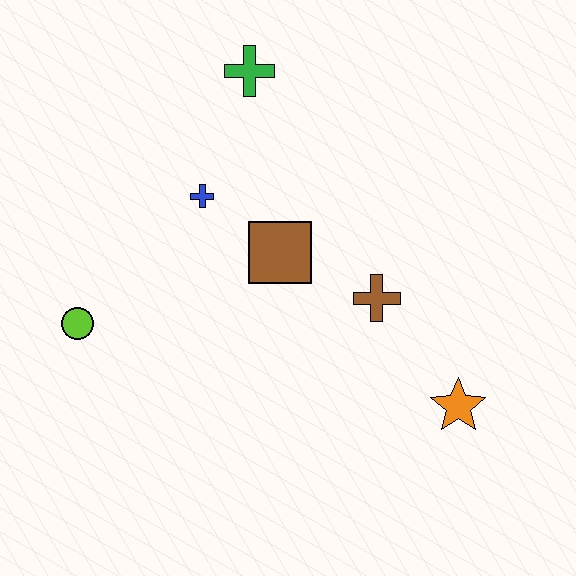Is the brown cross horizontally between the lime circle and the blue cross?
No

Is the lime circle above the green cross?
No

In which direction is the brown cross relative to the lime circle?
The brown cross is to the right of the lime circle.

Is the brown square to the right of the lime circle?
Yes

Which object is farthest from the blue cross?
The orange star is farthest from the blue cross.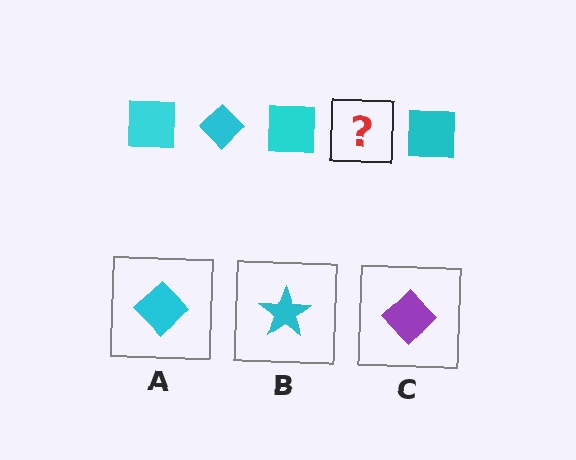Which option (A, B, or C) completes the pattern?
A.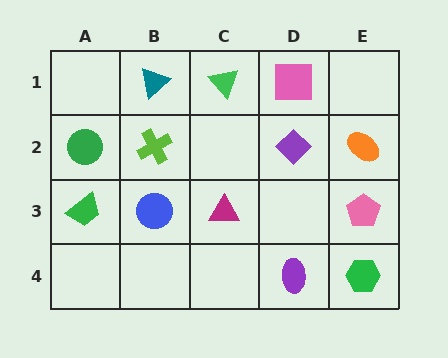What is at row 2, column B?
A lime cross.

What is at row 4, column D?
A purple ellipse.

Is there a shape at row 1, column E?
No, that cell is empty.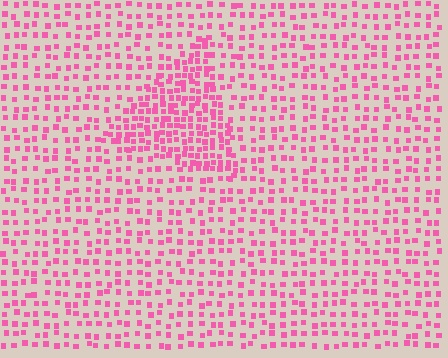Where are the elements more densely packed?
The elements are more densely packed inside the triangle boundary.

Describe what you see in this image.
The image contains small pink elements arranged at two different densities. A triangle-shaped region is visible where the elements are more densely packed than the surrounding area.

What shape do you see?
I see a triangle.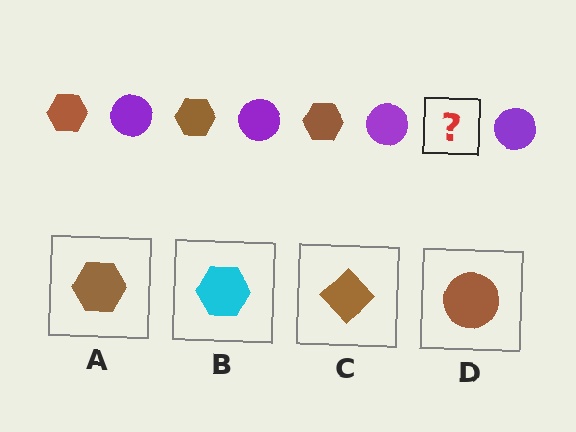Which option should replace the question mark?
Option A.